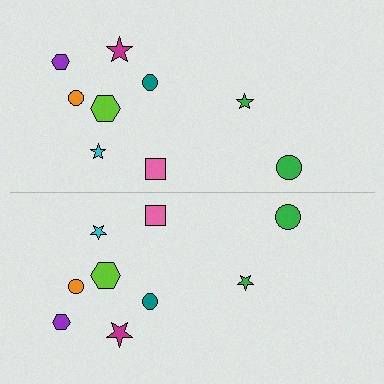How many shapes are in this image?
There are 18 shapes in this image.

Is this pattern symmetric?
Yes, this pattern has bilateral (reflection) symmetry.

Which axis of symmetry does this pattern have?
The pattern has a horizontal axis of symmetry running through the center of the image.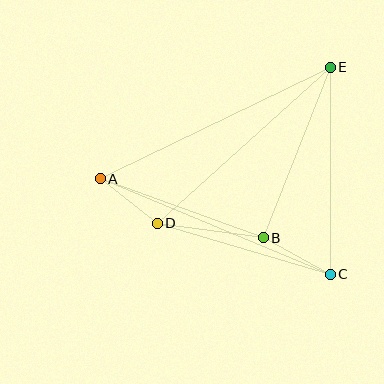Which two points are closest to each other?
Points A and D are closest to each other.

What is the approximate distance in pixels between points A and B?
The distance between A and B is approximately 173 pixels.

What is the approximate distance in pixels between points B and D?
The distance between B and D is approximately 107 pixels.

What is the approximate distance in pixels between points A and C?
The distance between A and C is approximately 249 pixels.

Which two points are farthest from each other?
Points A and E are farthest from each other.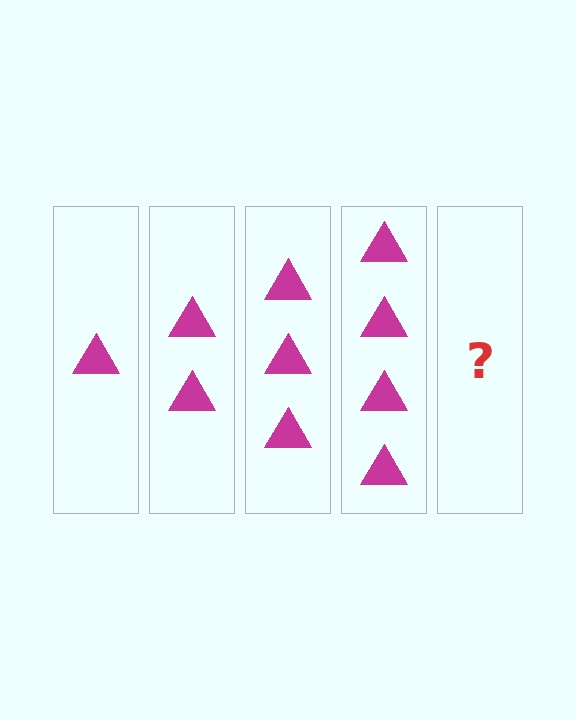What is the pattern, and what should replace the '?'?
The pattern is that each step adds one more triangle. The '?' should be 5 triangles.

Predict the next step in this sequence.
The next step is 5 triangles.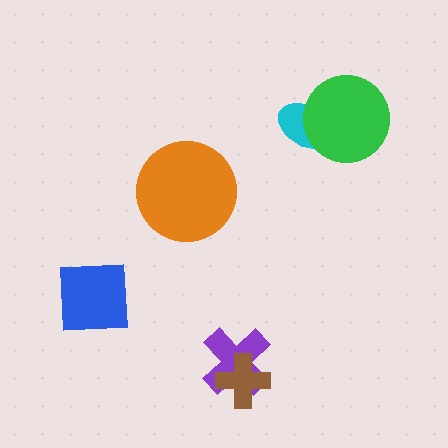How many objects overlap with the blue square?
0 objects overlap with the blue square.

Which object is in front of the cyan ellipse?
The green circle is in front of the cyan ellipse.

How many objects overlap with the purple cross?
1 object overlaps with the purple cross.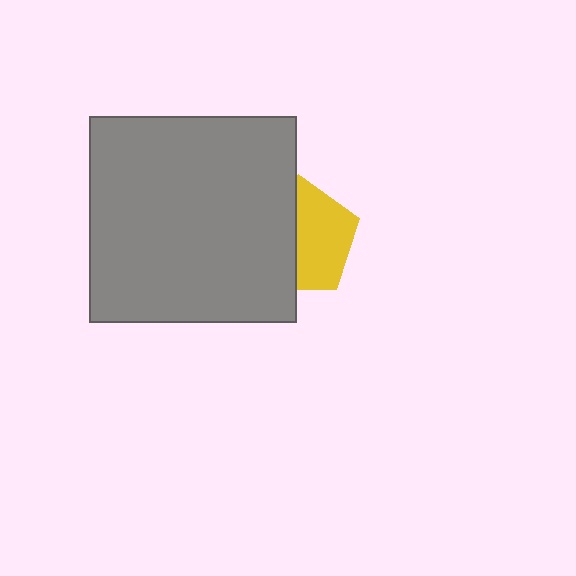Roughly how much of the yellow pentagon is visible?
About half of it is visible (roughly 52%).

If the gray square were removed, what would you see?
You would see the complete yellow pentagon.